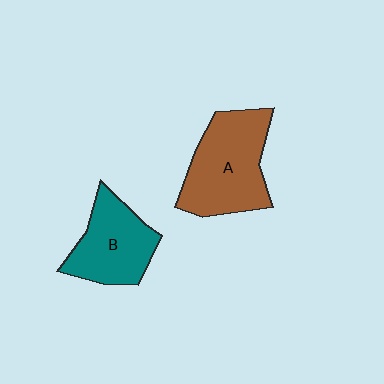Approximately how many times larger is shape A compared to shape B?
Approximately 1.3 times.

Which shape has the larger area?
Shape A (brown).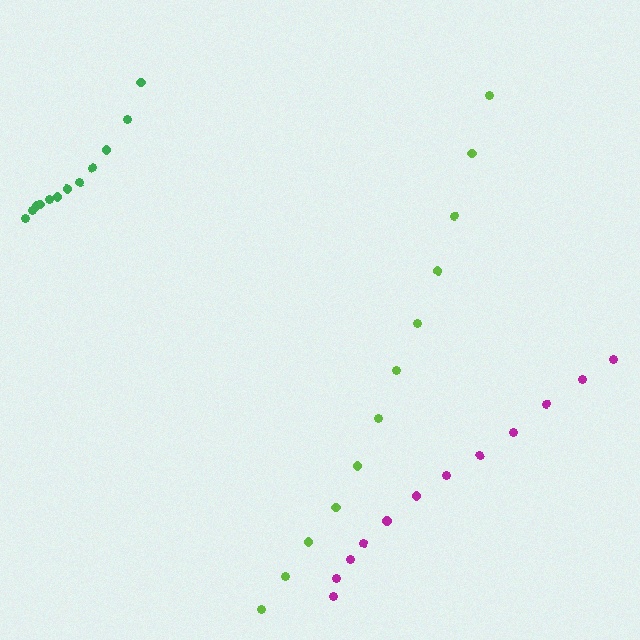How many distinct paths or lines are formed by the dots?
There are 3 distinct paths.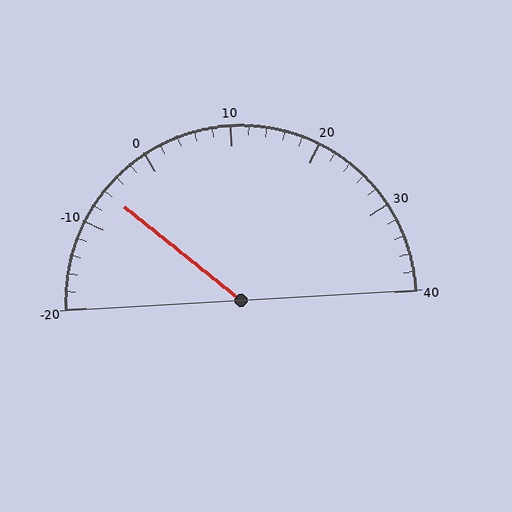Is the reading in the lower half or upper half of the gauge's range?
The reading is in the lower half of the range (-20 to 40).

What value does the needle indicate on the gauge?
The needle indicates approximately -6.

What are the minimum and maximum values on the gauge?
The gauge ranges from -20 to 40.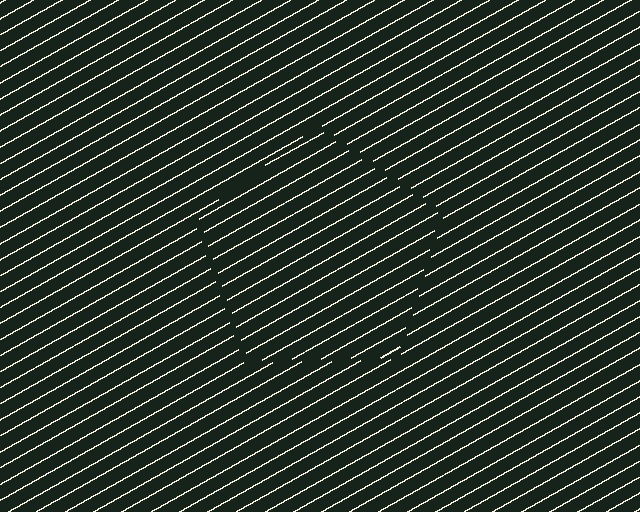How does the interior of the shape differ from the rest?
The interior of the shape contains the same grating, shifted by half a period — the contour is defined by the phase discontinuity where line-ends from the inner and outer gratings abut.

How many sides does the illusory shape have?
5 sides — the line-ends trace a pentagon.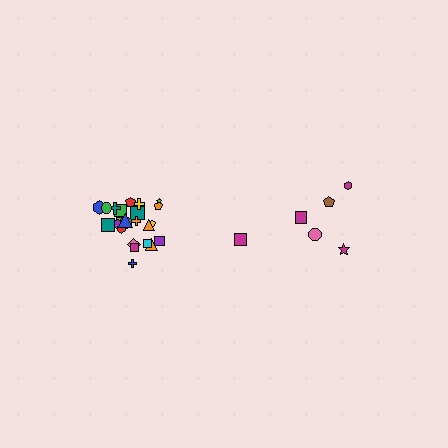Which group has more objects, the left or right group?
The left group.